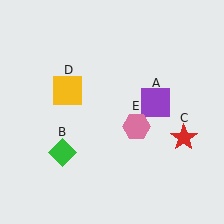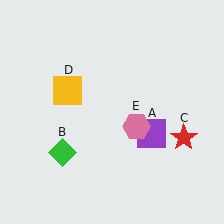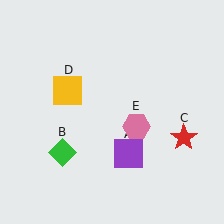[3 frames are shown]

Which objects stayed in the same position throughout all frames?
Green diamond (object B) and red star (object C) and yellow square (object D) and pink hexagon (object E) remained stationary.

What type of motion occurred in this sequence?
The purple square (object A) rotated clockwise around the center of the scene.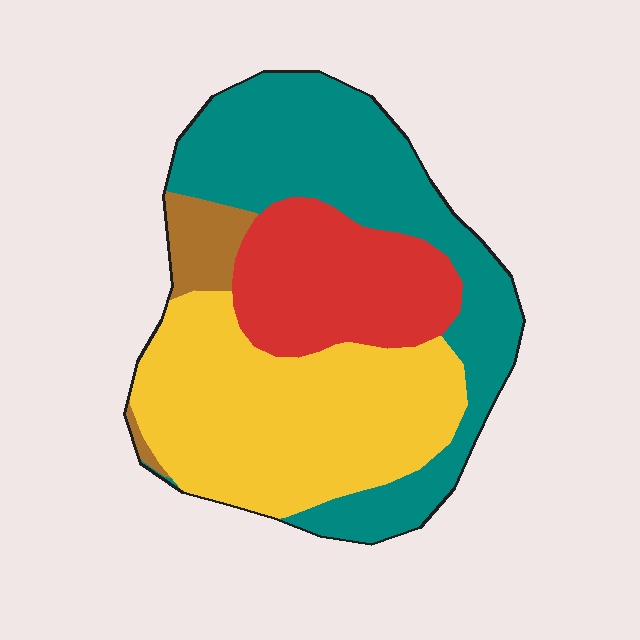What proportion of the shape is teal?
Teal takes up about three eighths (3/8) of the shape.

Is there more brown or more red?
Red.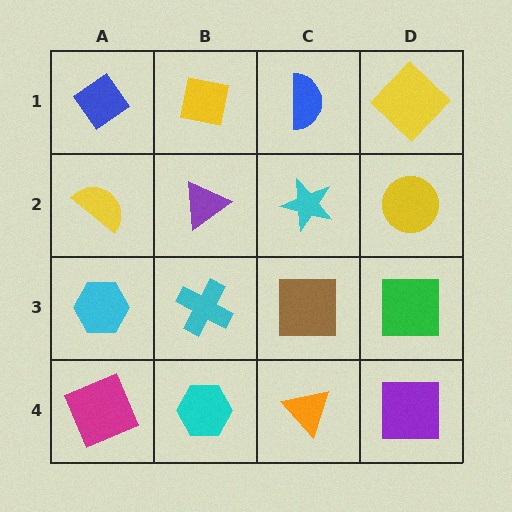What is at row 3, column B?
A cyan cross.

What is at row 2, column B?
A purple triangle.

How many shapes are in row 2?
4 shapes.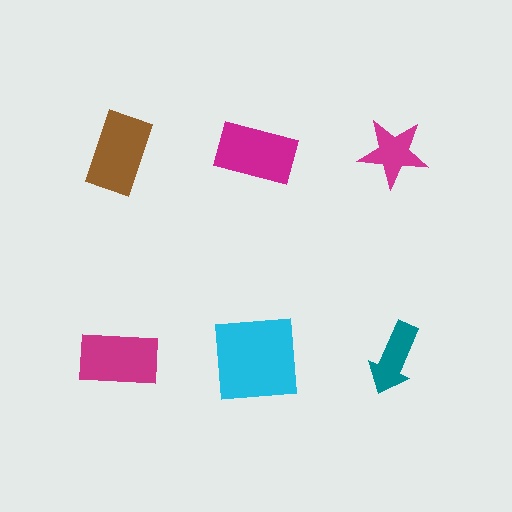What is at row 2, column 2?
A cyan square.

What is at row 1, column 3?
A magenta star.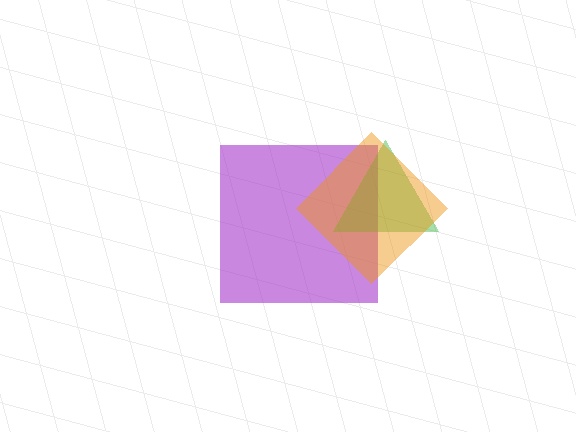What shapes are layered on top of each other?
The layered shapes are: a purple square, a green triangle, an orange diamond.